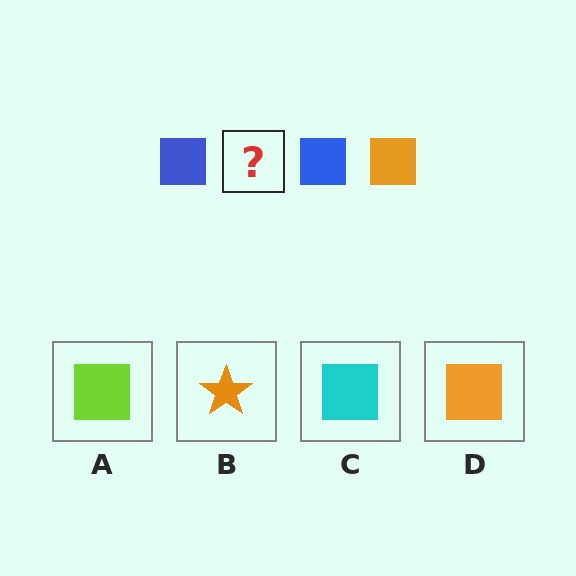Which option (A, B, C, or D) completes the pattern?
D.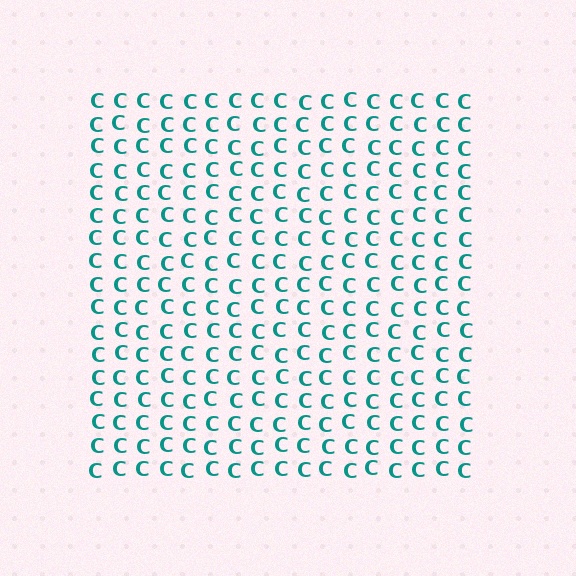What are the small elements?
The small elements are letter C's.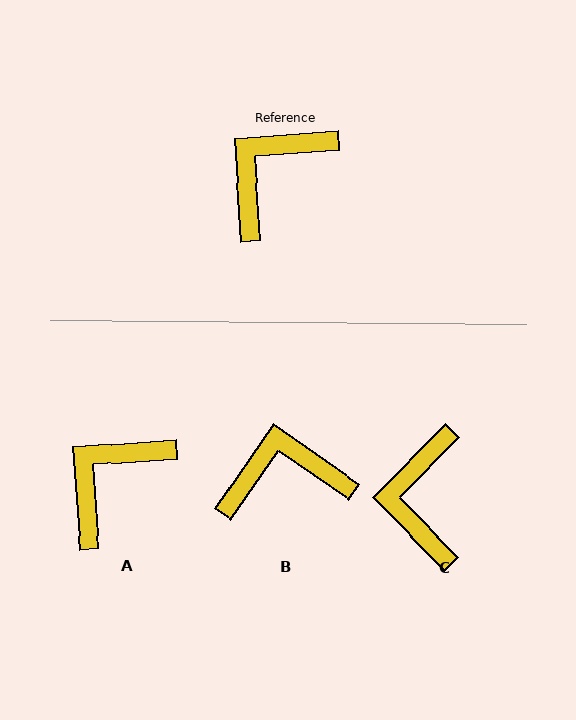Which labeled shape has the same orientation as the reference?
A.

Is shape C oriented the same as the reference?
No, it is off by about 41 degrees.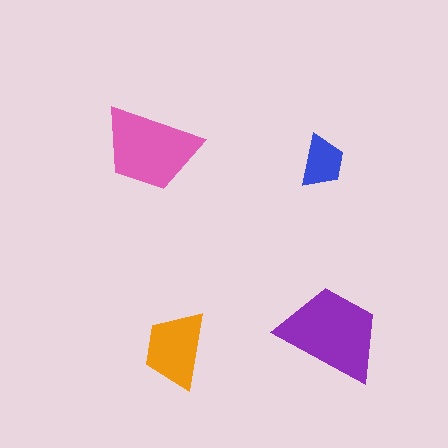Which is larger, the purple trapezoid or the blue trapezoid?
The purple one.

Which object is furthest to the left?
The pink trapezoid is leftmost.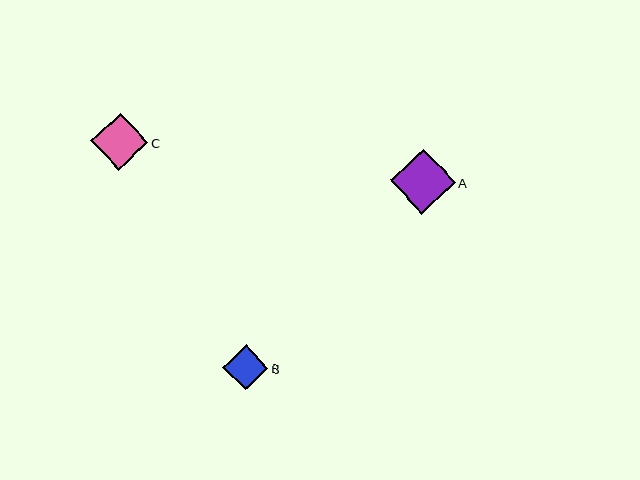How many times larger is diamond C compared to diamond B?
Diamond C is approximately 1.3 times the size of diamond B.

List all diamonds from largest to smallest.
From largest to smallest: A, C, B.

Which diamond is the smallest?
Diamond B is the smallest with a size of approximately 45 pixels.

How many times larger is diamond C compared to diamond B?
Diamond C is approximately 1.3 times the size of diamond B.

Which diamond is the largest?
Diamond A is the largest with a size of approximately 65 pixels.